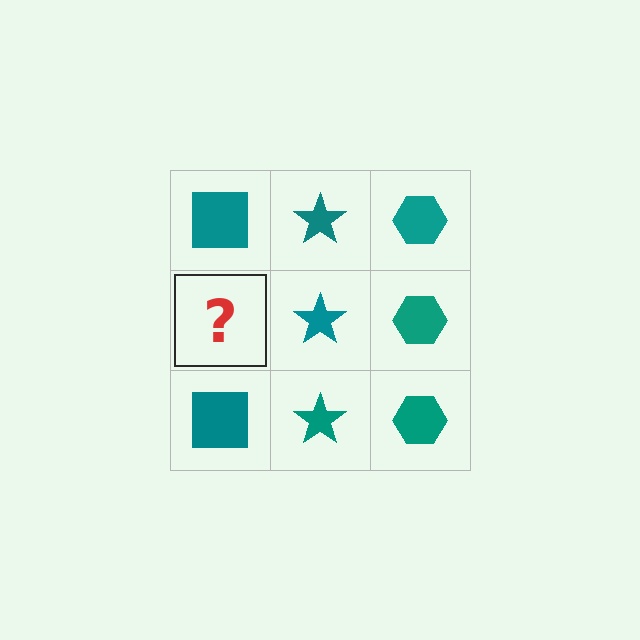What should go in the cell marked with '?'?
The missing cell should contain a teal square.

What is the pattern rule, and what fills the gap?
The rule is that each column has a consistent shape. The gap should be filled with a teal square.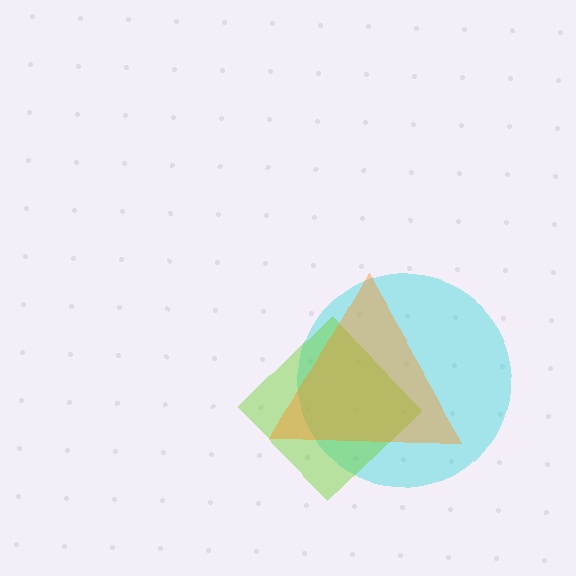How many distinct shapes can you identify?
There are 3 distinct shapes: a cyan circle, a lime diamond, an orange triangle.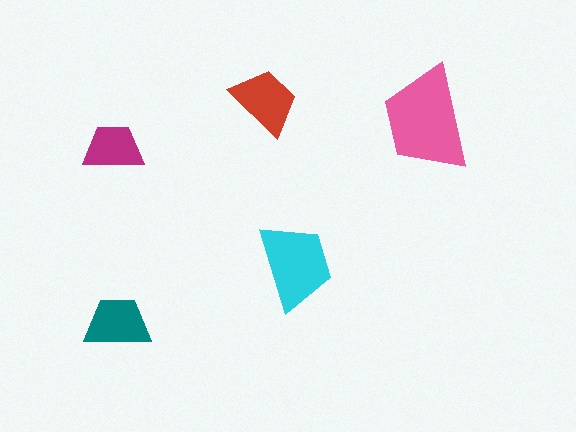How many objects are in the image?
There are 5 objects in the image.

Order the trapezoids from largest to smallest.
the pink one, the cyan one, the red one, the teal one, the magenta one.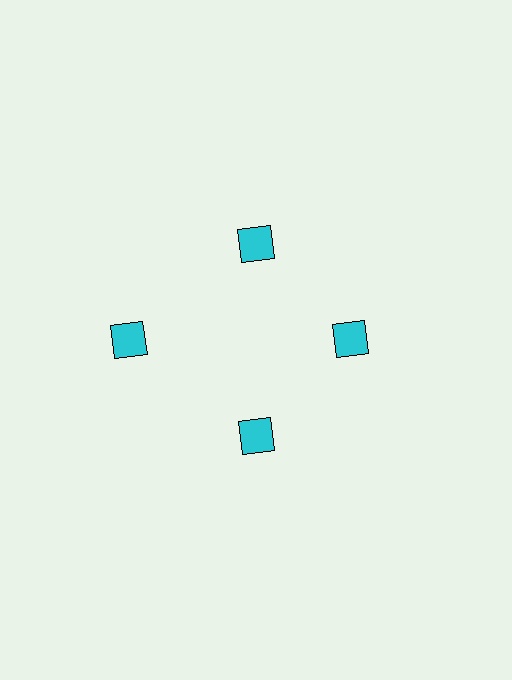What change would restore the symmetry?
The symmetry would be restored by moving it inward, back onto the ring so that all 4 squares sit at equal angles and equal distance from the center.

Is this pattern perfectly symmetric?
No. The 4 cyan squares are arranged in a ring, but one element near the 9 o'clock position is pushed outward from the center, breaking the 4-fold rotational symmetry.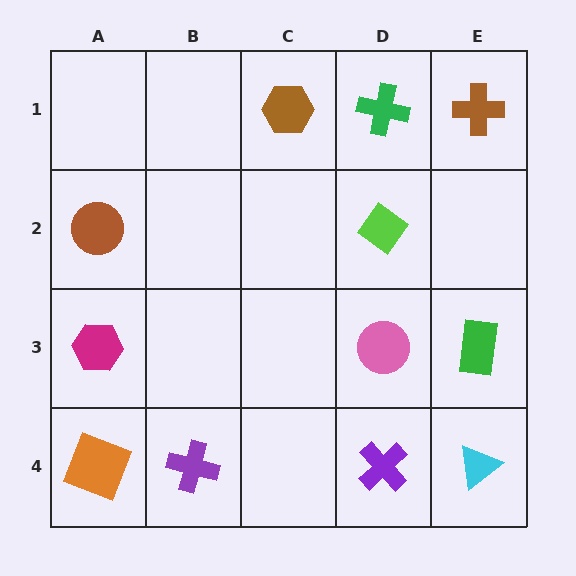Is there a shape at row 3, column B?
No, that cell is empty.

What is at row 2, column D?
A lime diamond.